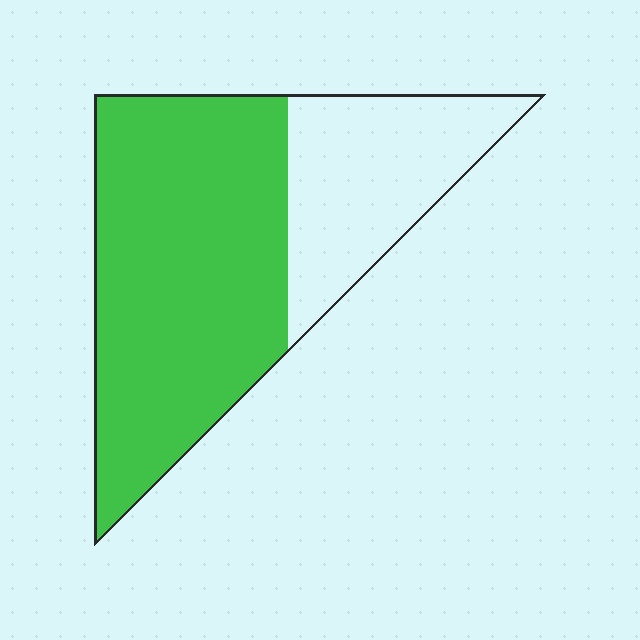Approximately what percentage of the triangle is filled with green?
Approximately 65%.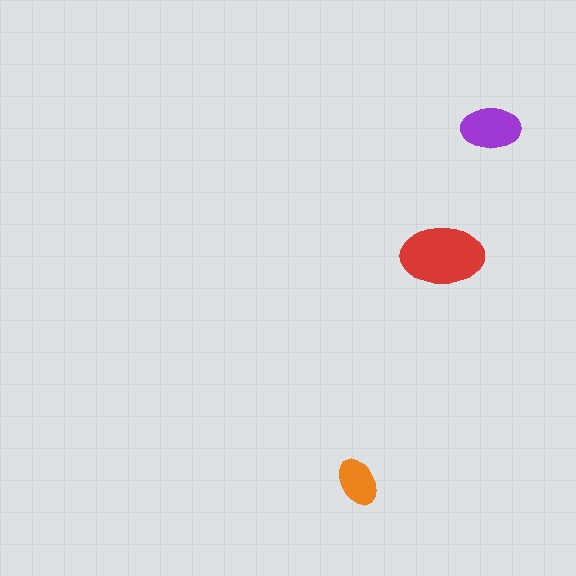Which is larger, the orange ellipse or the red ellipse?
The red one.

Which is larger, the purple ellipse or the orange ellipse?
The purple one.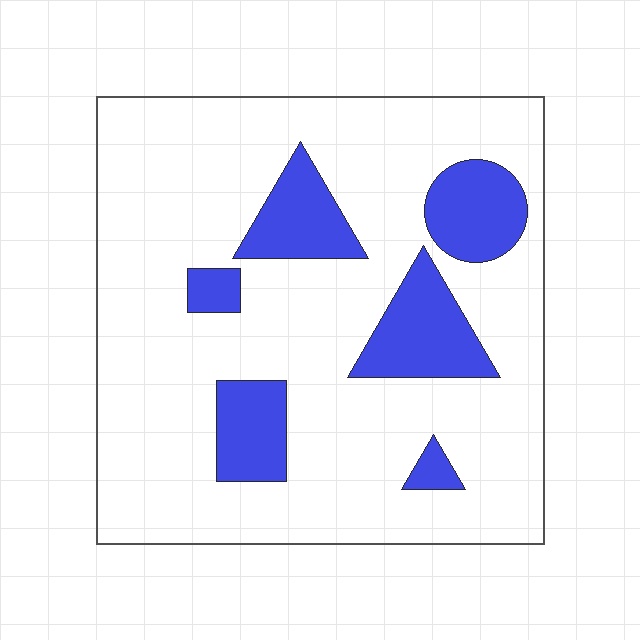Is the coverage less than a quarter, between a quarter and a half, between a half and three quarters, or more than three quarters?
Less than a quarter.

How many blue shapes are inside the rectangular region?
6.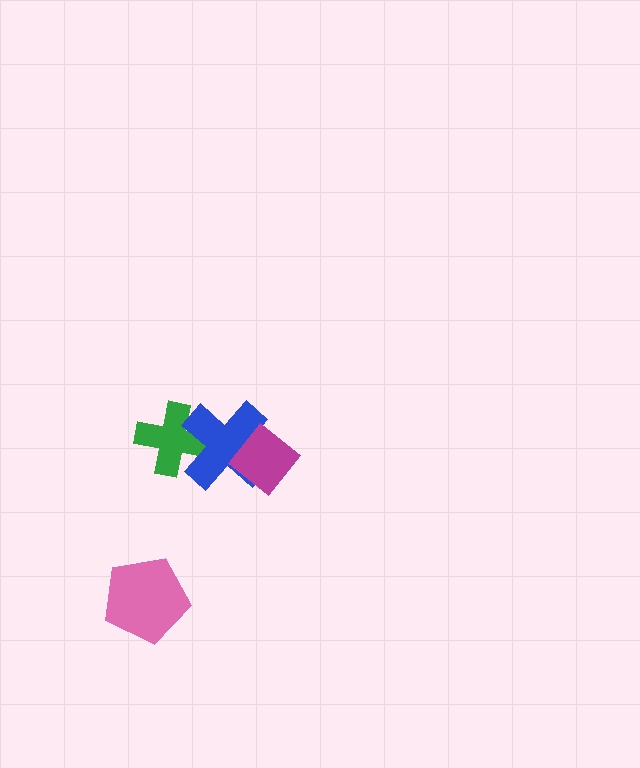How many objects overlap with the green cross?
1 object overlaps with the green cross.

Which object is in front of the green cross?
The blue cross is in front of the green cross.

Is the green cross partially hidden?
Yes, it is partially covered by another shape.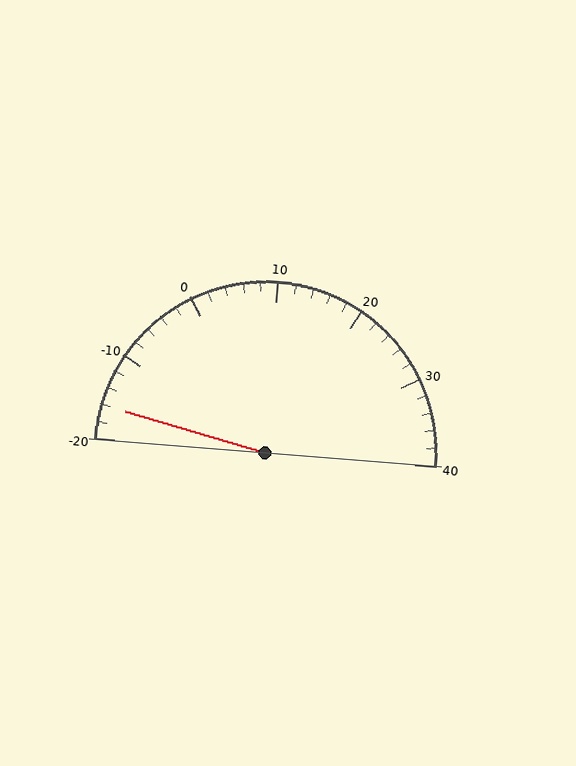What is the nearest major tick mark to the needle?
The nearest major tick mark is -20.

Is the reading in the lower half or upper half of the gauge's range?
The reading is in the lower half of the range (-20 to 40).